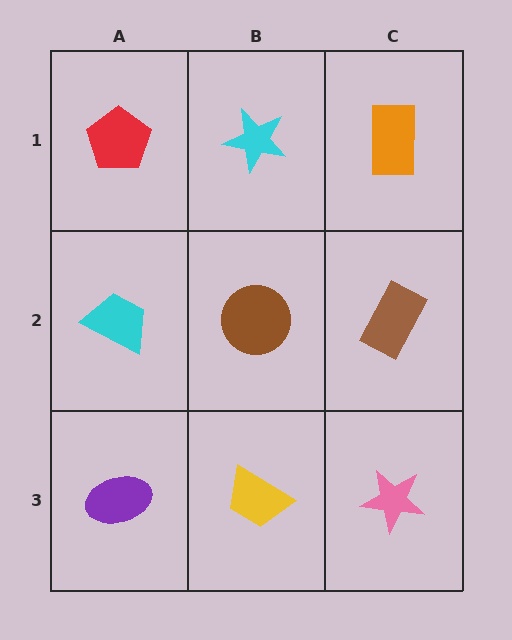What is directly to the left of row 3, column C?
A yellow trapezoid.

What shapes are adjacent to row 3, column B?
A brown circle (row 2, column B), a purple ellipse (row 3, column A), a pink star (row 3, column C).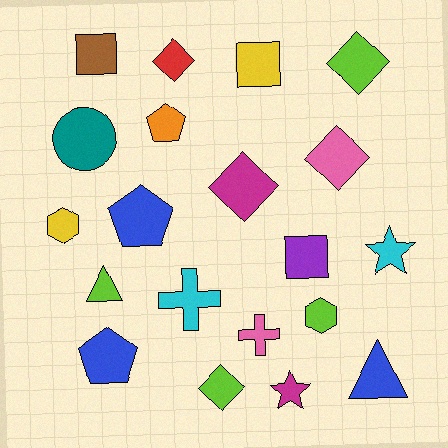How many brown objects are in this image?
There is 1 brown object.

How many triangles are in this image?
There are 2 triangles.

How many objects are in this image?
There are 20 objects.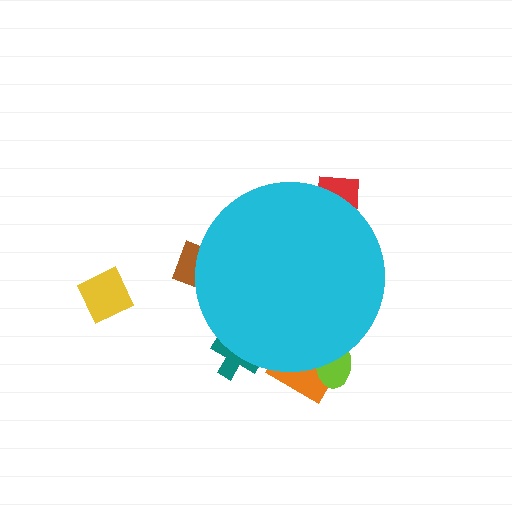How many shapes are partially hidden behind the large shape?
5 shapes are partially hidden.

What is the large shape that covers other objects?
A cyan circle.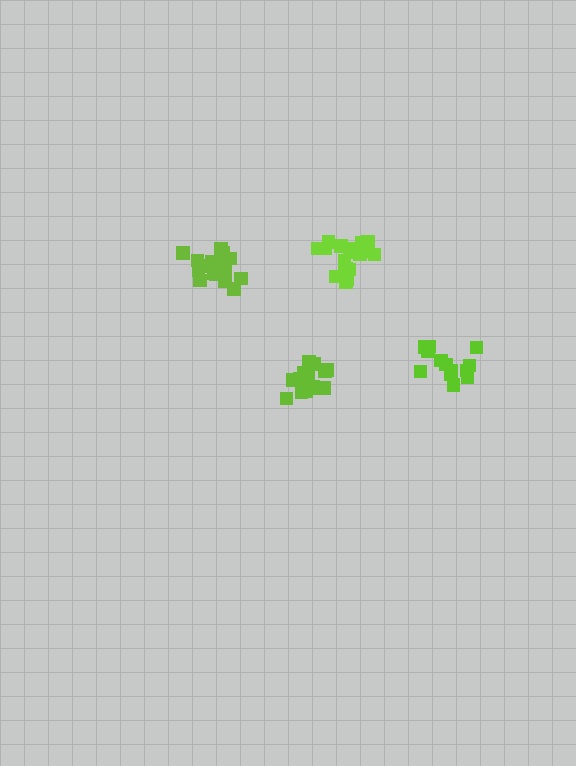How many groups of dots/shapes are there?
There are 4 groups.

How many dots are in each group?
Group 1: 14 dots, Group 2: 13 dots, Group 3: 18 dots, Group 4: 18 dots (63 total).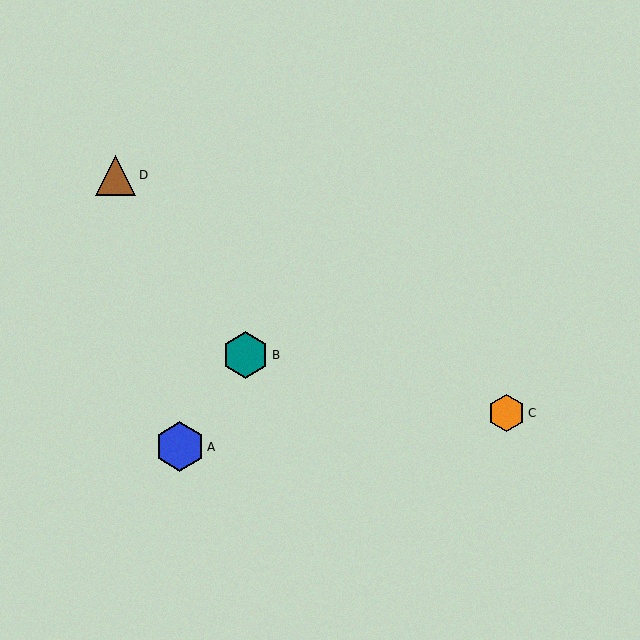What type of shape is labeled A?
Shape A is a blue hexagon.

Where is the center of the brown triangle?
The center of the brown triangle is at (116, 175).